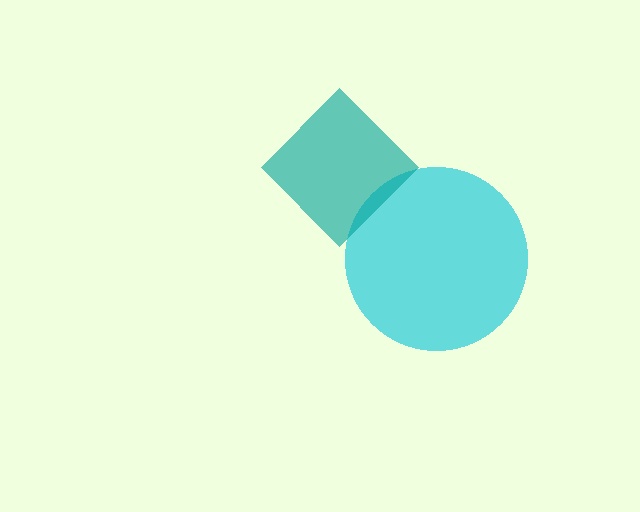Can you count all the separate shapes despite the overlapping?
Yes, there are 2 separate shapes.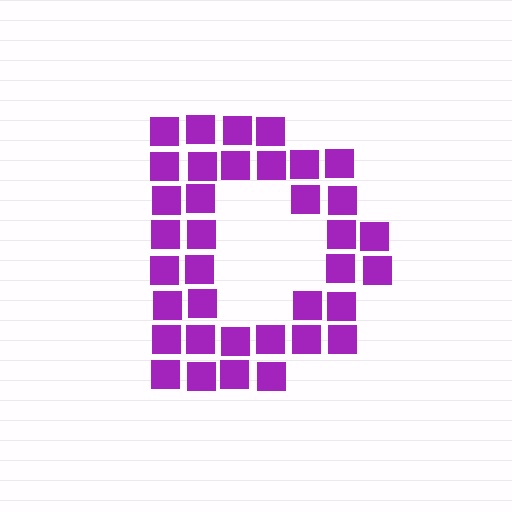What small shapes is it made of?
It is made of small squares.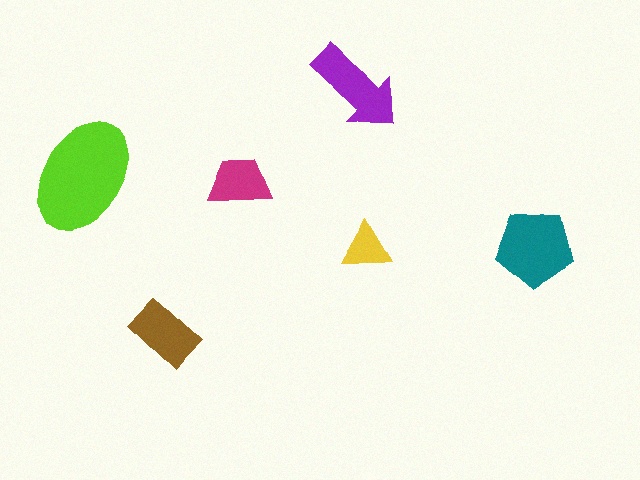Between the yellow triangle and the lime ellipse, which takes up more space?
The lime ellipse.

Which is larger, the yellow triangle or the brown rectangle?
The brown rectangle.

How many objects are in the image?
There are 6 objects in the image.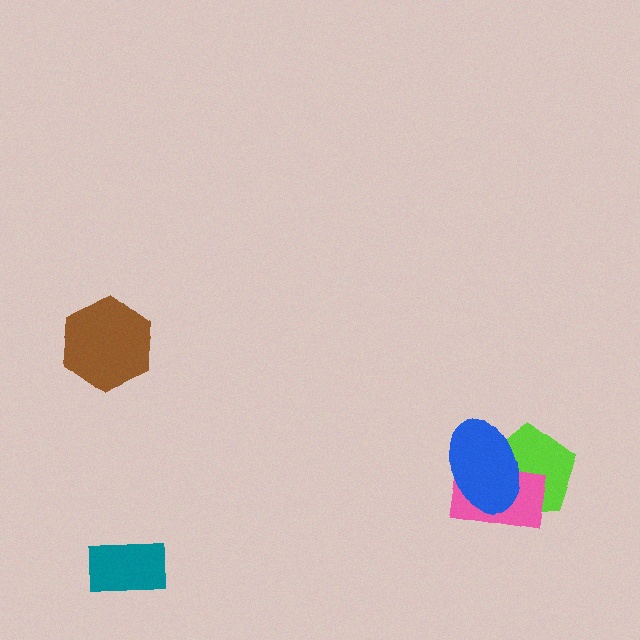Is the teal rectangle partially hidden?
No, no other shape covers it.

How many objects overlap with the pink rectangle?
2 objects overlap with the pink rectangle.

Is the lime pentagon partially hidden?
Yes, it is partially covered by another shape.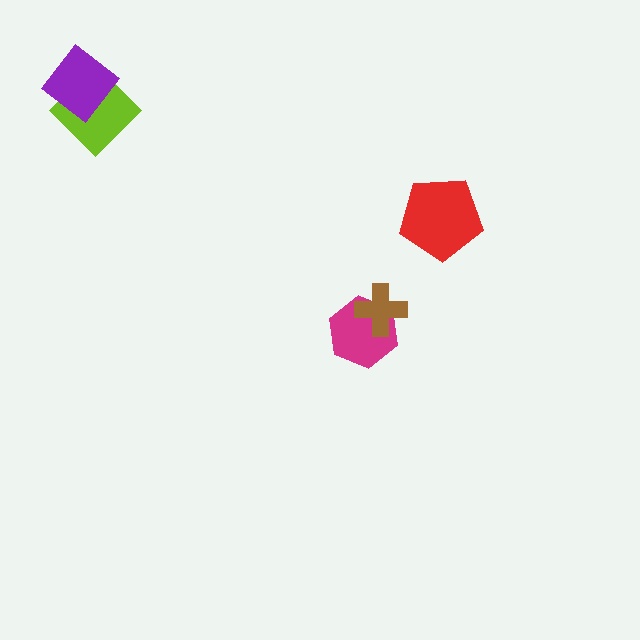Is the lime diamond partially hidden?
Yes, it is partially covered by another shape.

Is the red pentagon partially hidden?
No, no other shape covers it.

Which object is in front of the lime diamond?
The purple diamond is in front of the lime diamond.